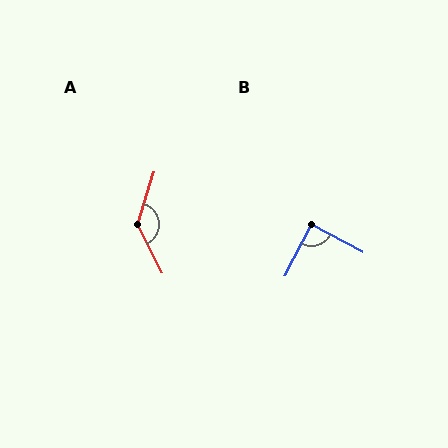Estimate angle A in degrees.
Approximately 136 degrees.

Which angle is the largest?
A, at approximately 136 degrees.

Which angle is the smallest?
B, at approximately 89 degrees.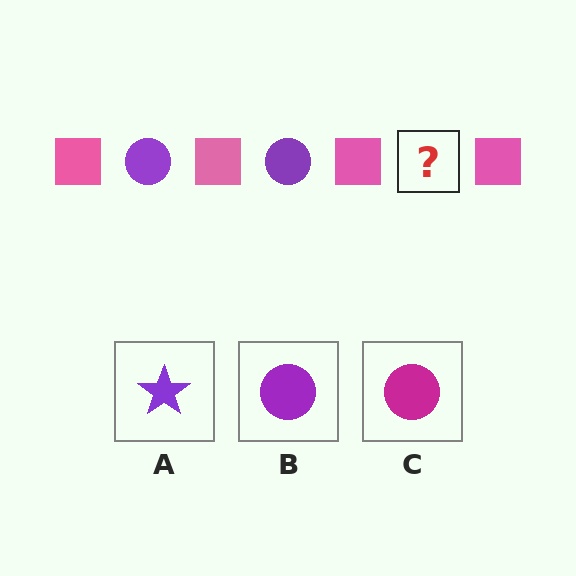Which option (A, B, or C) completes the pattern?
B.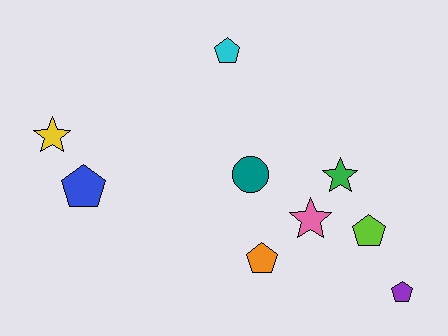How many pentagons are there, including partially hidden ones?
There are 5 pentagons.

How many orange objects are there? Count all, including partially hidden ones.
There is 1 orange object.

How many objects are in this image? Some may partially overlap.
There are 9 objects.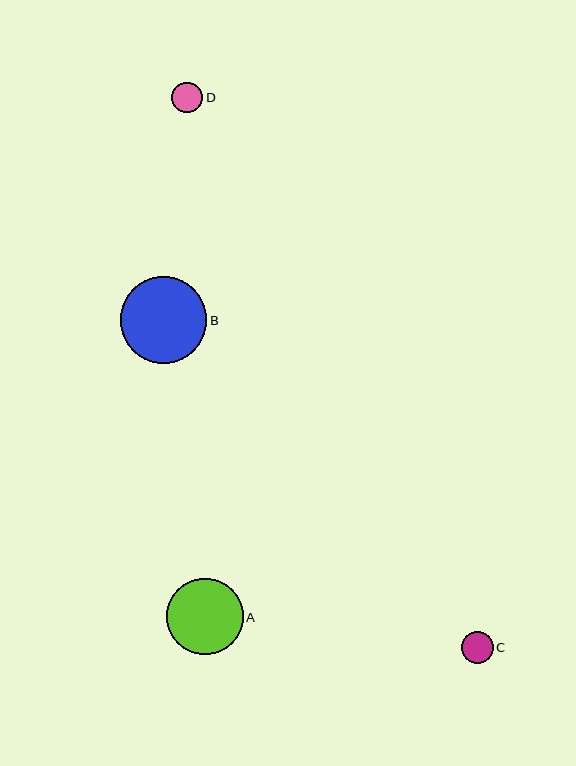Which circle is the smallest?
Circle D is the smallest with a size of approximately 31 pixels.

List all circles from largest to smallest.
From largest to smallest: B, A, C, D.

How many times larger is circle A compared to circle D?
Circle A is approximately 2.5 times the size of circle D.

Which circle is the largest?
Circle B is the largest with a size of approximately 87 pixels.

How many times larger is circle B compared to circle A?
Circle B is approximately 1.1 times the size of circle A.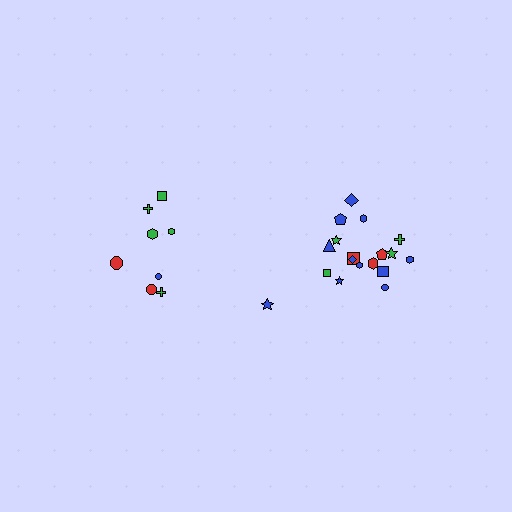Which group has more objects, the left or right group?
The right group.